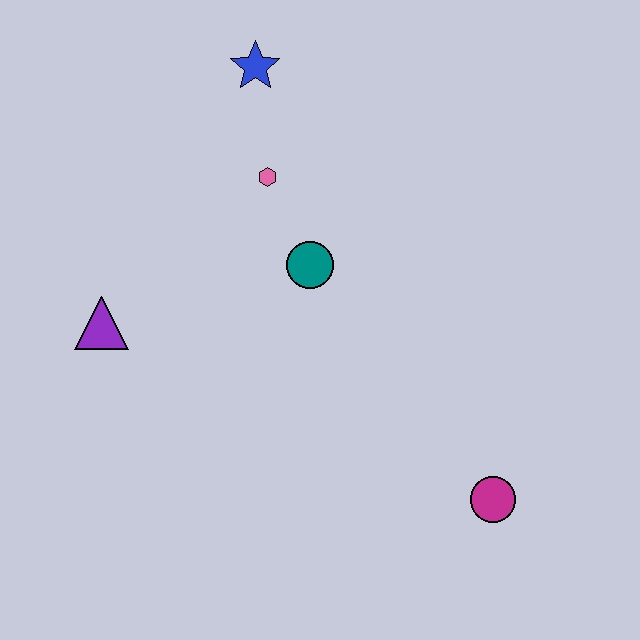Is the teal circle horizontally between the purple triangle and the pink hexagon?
No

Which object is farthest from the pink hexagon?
The magenta circle is farthest from the pink hexagon.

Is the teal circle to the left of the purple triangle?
No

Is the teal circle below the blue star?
Yes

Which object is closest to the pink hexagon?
The teal circle is closest to the pink hexagon.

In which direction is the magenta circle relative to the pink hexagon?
The magenta circle is below the pink hexagon.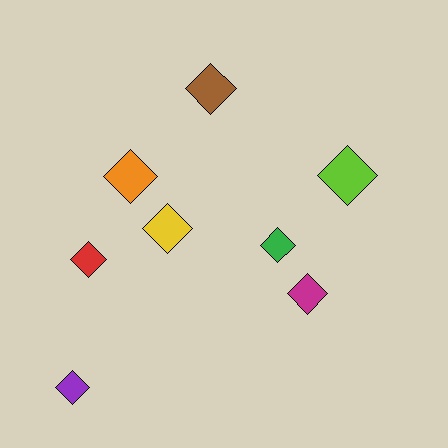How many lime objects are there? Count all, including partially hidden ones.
There is 1 lime object.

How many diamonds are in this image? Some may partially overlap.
There are 8 diamonds.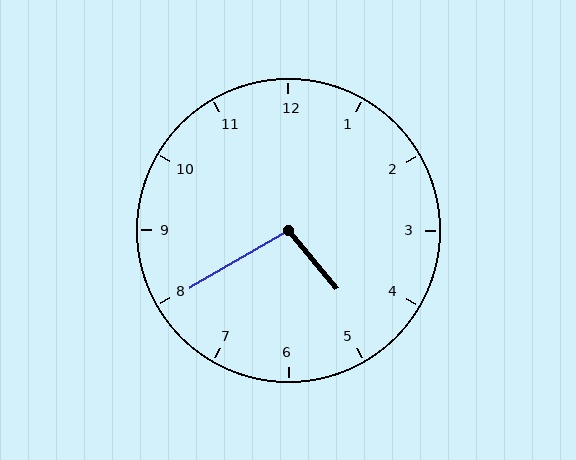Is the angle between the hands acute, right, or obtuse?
It is obtuse.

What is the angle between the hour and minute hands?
Approximately 100 degrees.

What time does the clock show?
4:40.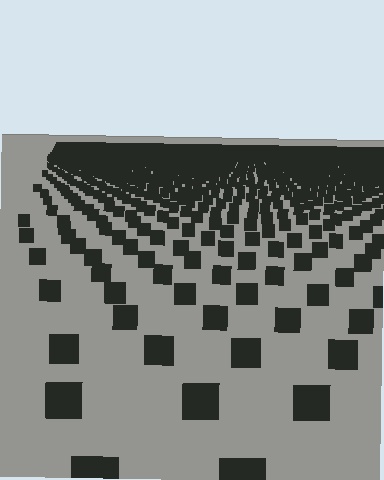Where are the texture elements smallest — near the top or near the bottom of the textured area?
Near the top.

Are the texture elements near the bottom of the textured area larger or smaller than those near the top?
Larger. Near the bottom, elements are closer to the viewer and appear at a bigger on-screen size.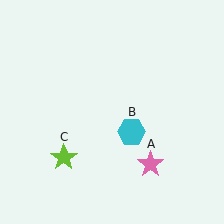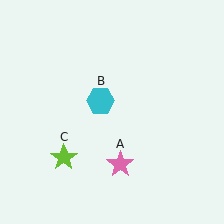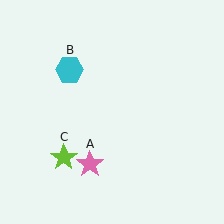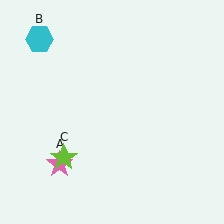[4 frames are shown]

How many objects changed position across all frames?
2 objects changed position: pink star (object A), cyan hexagon (object B).